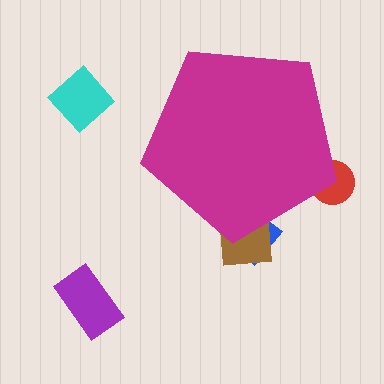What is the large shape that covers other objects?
A magenta pentagon.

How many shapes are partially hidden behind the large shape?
3 shapes are partially hidden.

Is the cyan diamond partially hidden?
No, the cyan diamond is fully visible.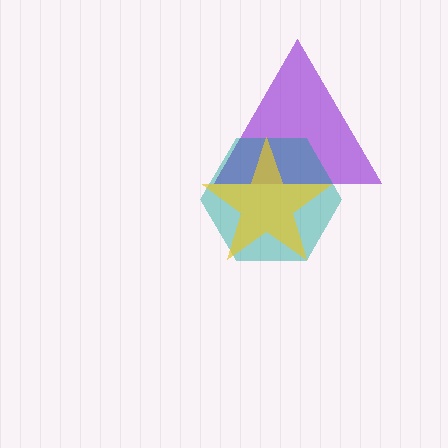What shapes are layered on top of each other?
The layered shapes are: a purple triangle, a teal hexagon, a yellow star.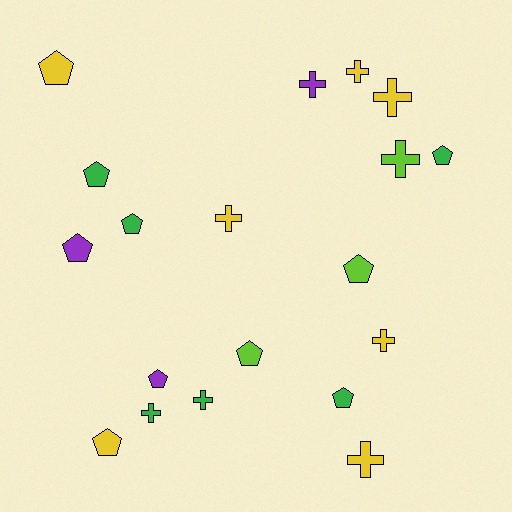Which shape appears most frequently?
Pentagon, with 10 objects.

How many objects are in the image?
There are 19 objects.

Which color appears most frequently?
Yellow, with 7 objects.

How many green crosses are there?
There are 2 green crosses.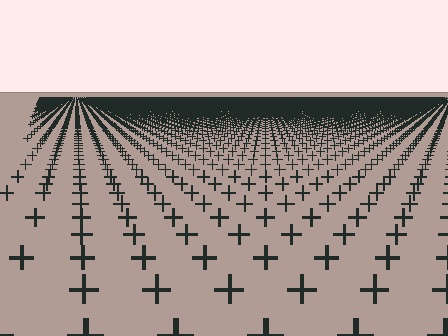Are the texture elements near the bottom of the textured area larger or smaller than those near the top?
Larger. Near the bottom, elements are closer to the viewer and appear at a bigger on-screen size.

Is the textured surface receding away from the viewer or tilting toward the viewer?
The surface is receding away from the viewer. Texture elements get smaller and denser toward the top.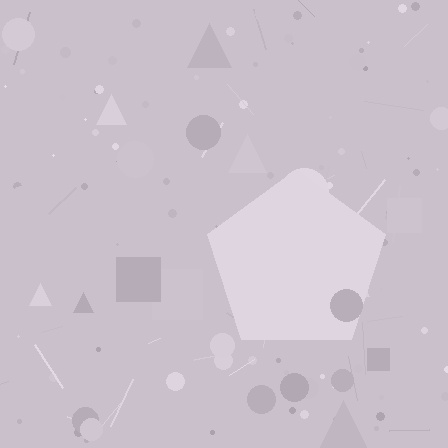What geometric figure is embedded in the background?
A pentagon is embedded in the background.